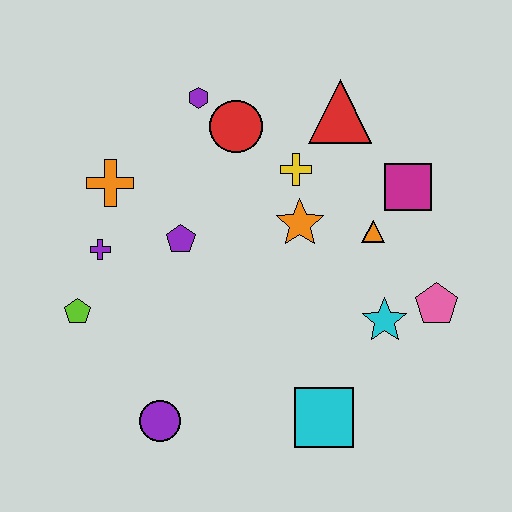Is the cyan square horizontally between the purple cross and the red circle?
No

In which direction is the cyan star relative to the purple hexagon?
The cyan star is below the purple hexagon.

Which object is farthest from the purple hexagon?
The cyan square is farthest from the purple hexagon.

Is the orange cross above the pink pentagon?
Yes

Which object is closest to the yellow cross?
The orange star is closest to the yellow cross.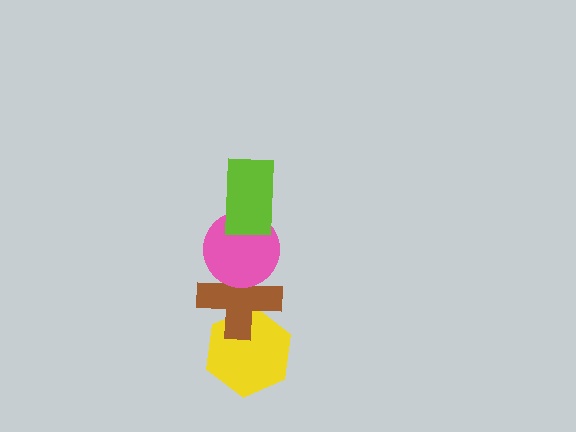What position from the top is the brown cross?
The brown cross is 3rd from the top.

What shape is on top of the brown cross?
The pink circle is on top of the brown cross.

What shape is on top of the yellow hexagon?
The brown cross is on top of the yellow hexagon.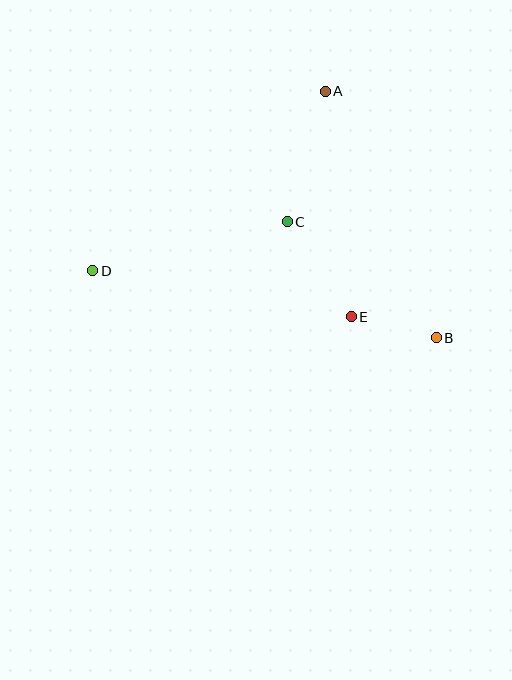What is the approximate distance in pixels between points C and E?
The distance between C and E is approximately 114 pixels.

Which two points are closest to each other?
Points B and E are closest to each other.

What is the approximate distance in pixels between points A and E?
The distance between A and E is approximately 227 pixels.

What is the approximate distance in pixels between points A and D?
The distance between A and D is approximately 293 pixels.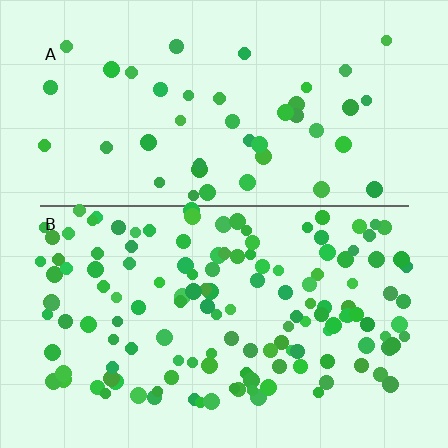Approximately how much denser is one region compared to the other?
Approximately 3.1× — region B over region A.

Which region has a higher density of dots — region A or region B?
B (the bottom).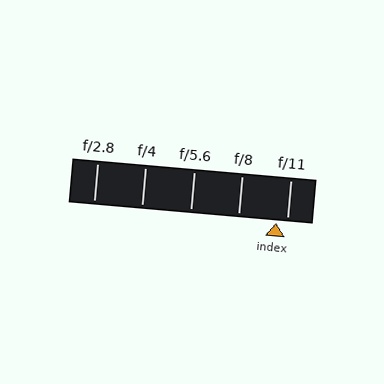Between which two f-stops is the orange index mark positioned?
The index mark is between f/8 and f/11.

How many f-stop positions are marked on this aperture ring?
There are 5 f-stop positions marked.